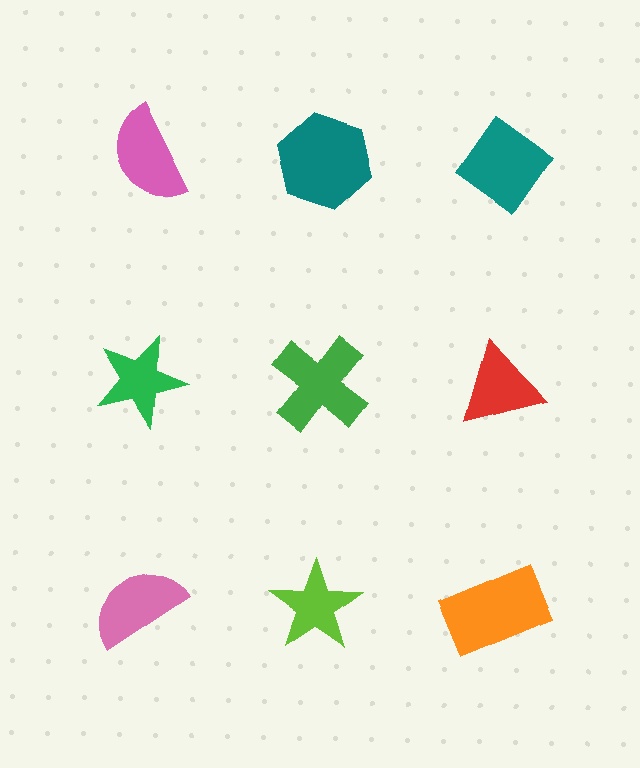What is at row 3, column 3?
An orange rectangle.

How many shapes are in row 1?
3 shapes.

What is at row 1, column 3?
A teal diamond.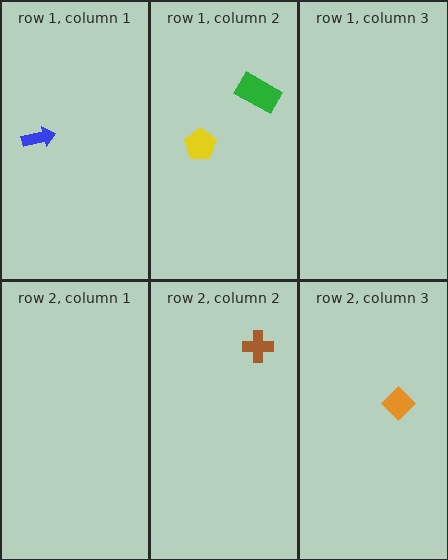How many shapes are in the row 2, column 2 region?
1.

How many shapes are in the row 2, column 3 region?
1.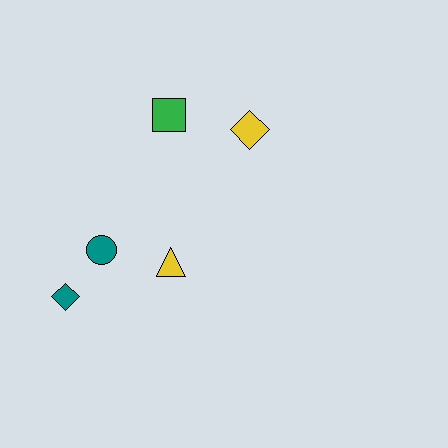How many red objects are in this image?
There are no red objects.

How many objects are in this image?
There are 5 objects.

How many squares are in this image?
There is 1 square.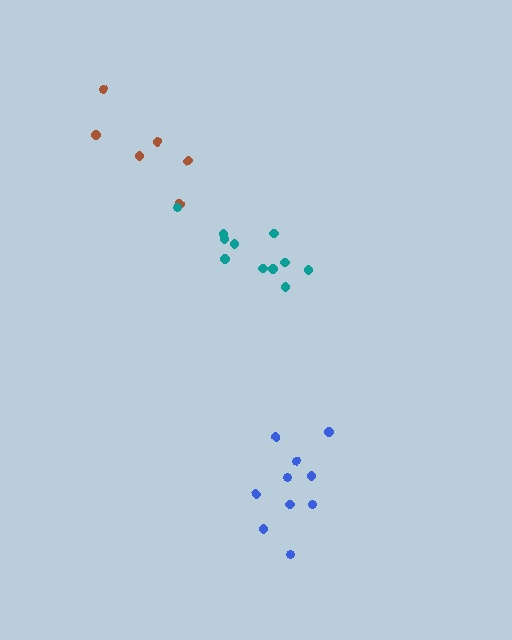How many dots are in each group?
Group 1: 6 dots, Group 2: 11 dots, Group 3: 10 dots (27 total).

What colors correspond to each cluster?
The clusters are colored: brown, teal, blue.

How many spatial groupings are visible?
There are 3 spatial groupings.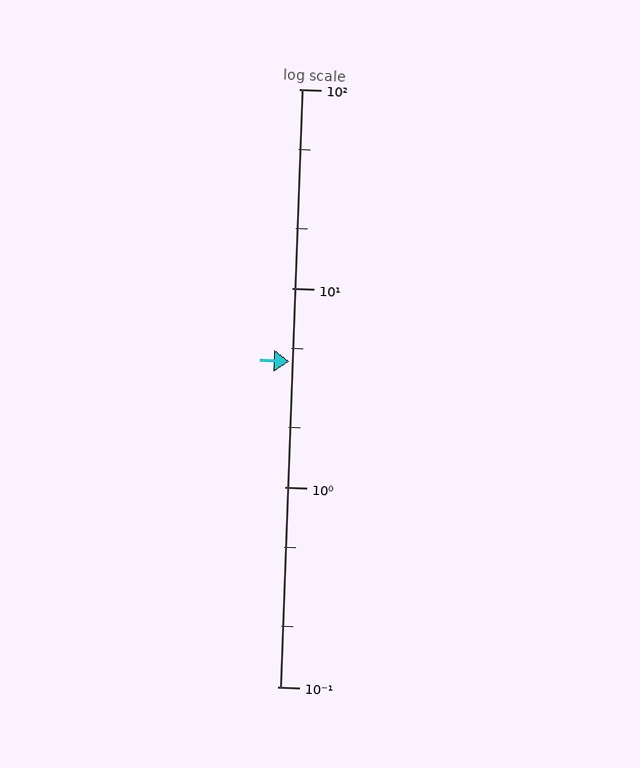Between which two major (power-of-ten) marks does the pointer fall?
The pointer is between 1 and 10.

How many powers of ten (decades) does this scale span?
The scale spans 3 decades, from 0.1 to 100.